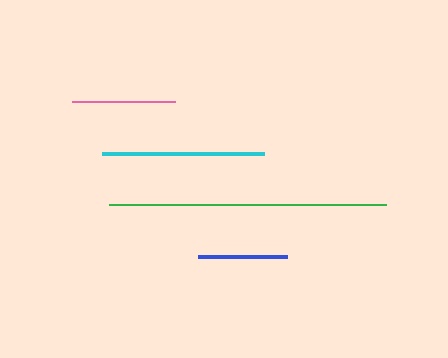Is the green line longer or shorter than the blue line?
The green line is longer than the blue line.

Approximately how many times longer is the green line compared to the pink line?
The green line is approximately 2.7 times the length of the pink line.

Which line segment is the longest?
The green line is the longest at approximately 277 pixels.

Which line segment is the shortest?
The blue line is the shortest at approximately 89 pixels.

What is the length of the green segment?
The green segment is approximately 277 pixels long.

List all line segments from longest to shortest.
From longest to shortest: green, cyan, pink, blue.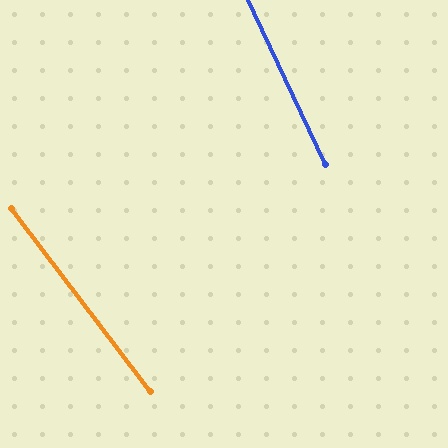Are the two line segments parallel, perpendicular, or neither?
Neither parallel nor perpendicular — they differ by about 12°.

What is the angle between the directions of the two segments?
Approximately 12 degrees.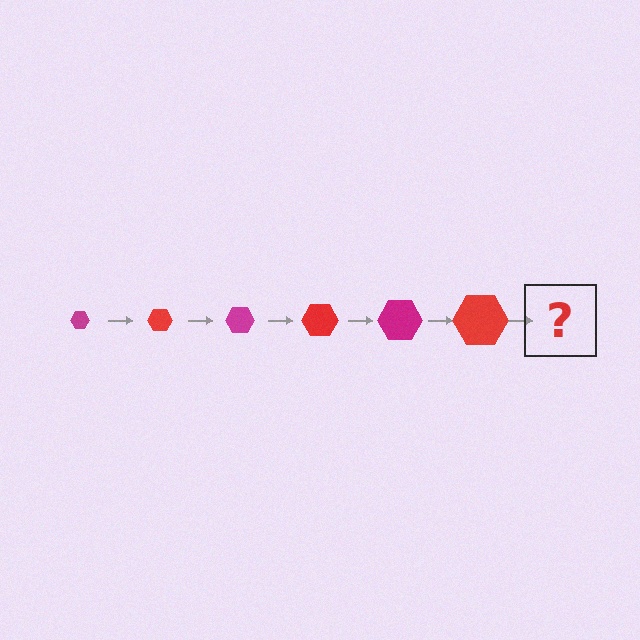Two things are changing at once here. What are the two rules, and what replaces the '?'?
The two rules are that the hexagon grows larger each step and the color cycles through magenta and red. The '?' should be a magenta hexagon, larger than the previous one.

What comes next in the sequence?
The next element should be a magenta hexagon, larger than the previous one.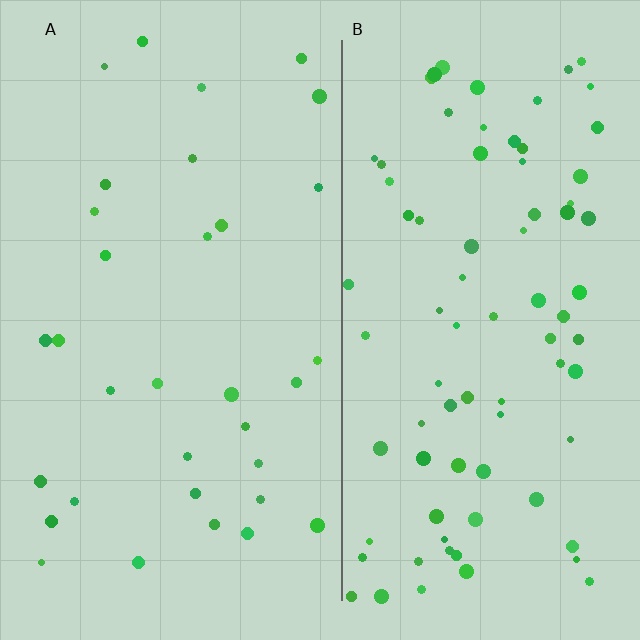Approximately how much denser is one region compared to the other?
Approximately 2.5× — region B over region A.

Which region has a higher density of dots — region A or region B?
B (the right).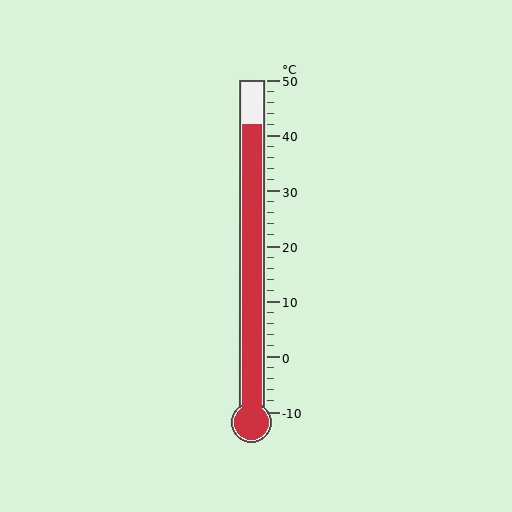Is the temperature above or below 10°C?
The temperature is above 10°C.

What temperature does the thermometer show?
The thermometer shows approximately 42°C.